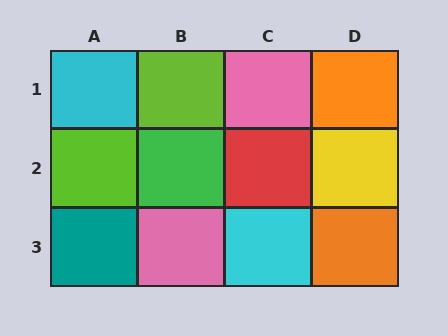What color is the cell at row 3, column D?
Orange.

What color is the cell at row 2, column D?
Yellow.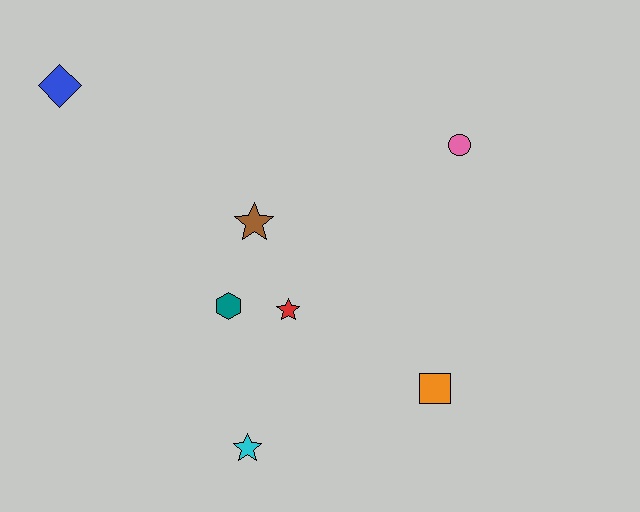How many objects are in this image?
There are 7 objects.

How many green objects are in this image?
There are no green objects.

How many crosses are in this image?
There are no crosses.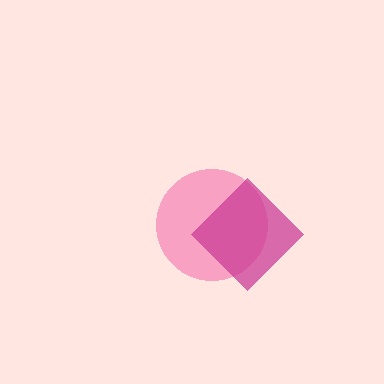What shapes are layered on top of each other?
The layered shapes are: a pink circle, a magenta diamond.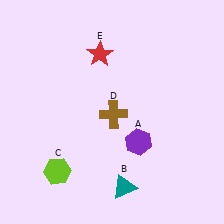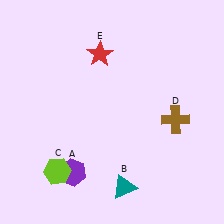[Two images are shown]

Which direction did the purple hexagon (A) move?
The purple hexagon (A) moved left.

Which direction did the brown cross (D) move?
The brown cross (D) moved right.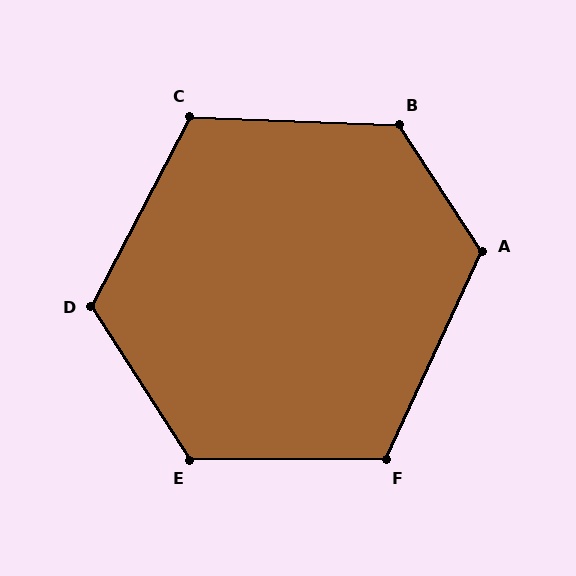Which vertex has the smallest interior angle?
F, at approximately 115 degrees.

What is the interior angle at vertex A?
Approximately 122 degrees (obtuse).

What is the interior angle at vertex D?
Approximately 120 degrees (obtuse).